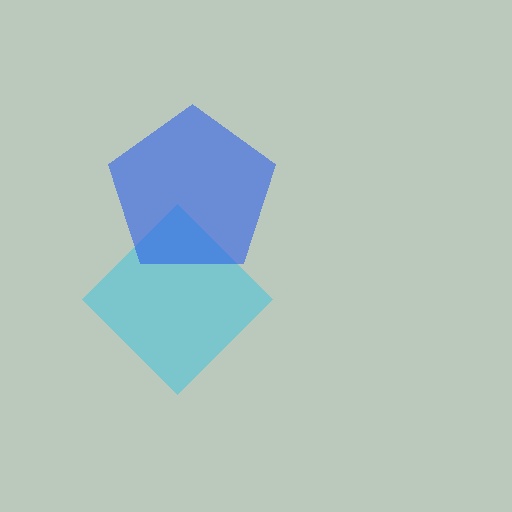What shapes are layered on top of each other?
The layered shapes are: a cyan diamond, a blue pentagon.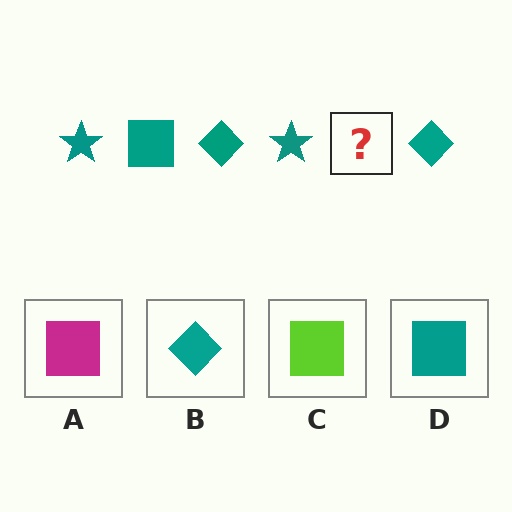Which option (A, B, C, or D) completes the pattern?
D.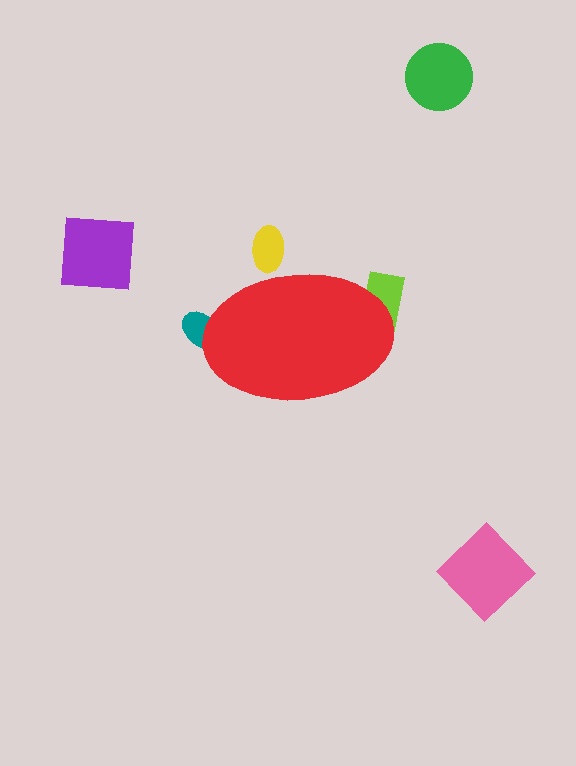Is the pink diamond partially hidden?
No, the pink diamond is fully visible.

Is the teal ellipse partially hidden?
Yes, the teal ellipse is partially hidden behind the red ellipse.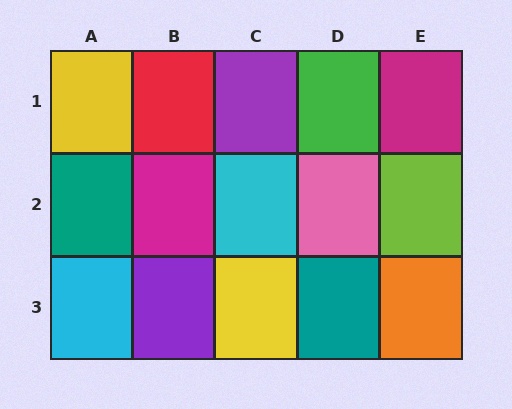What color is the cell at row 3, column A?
Cyan.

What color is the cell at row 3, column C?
Yellow.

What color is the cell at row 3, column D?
Teal.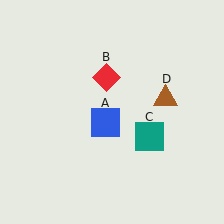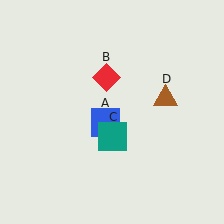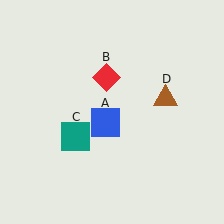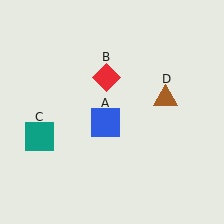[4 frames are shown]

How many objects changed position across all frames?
1 object changed position: teal square (object C).